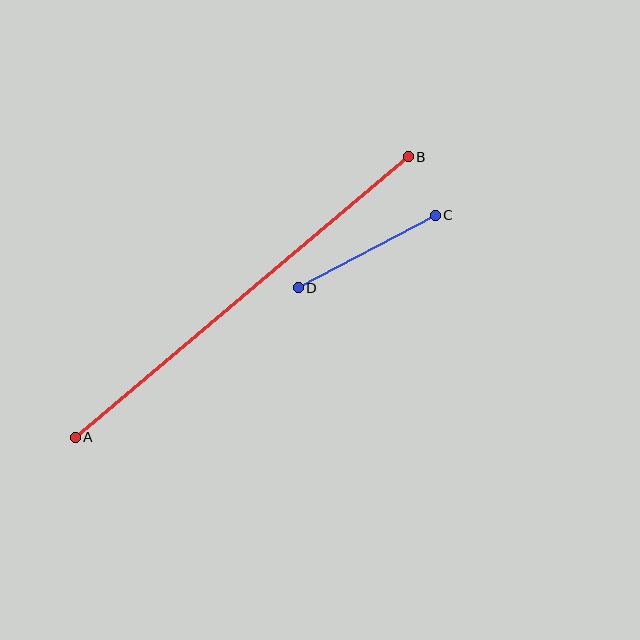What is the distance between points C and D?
The distance is approximately 155 pixels.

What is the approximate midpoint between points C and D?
The midpoint is at approximately (367, 252) pixels.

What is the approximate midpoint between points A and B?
The midpoint is at approximately (242, 297) pixels.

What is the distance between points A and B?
The distance is approximately 436 pixels.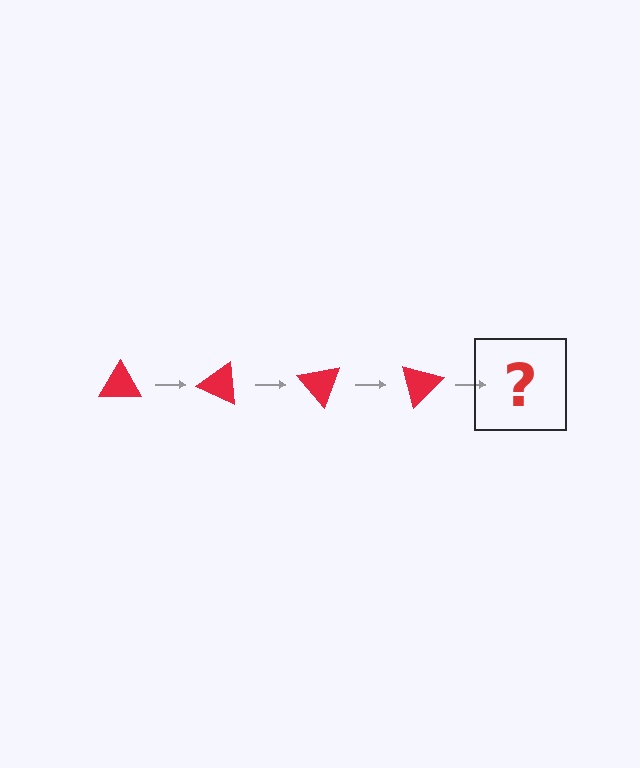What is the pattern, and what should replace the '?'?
The pattern is that the triangle rotates 25 degrees each step. The '?' should be a red triangle rotated 100 degrees.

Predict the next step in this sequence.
The next step is a red triangle rotated 100 degrees.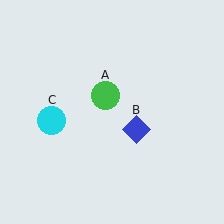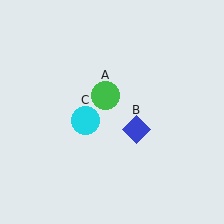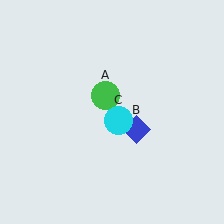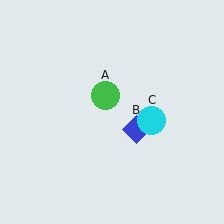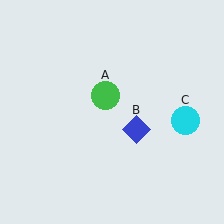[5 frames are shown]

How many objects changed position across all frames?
1 object changed position: cyan circle (object C).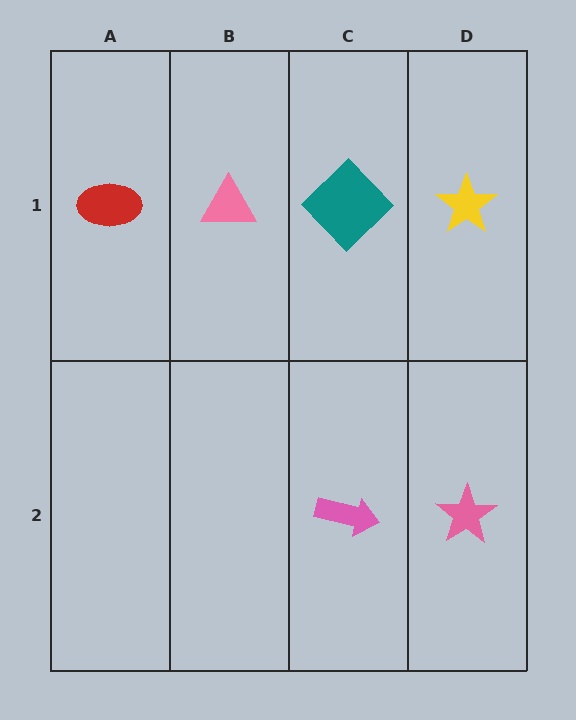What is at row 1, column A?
A red ellipse.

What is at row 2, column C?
A pink arrow.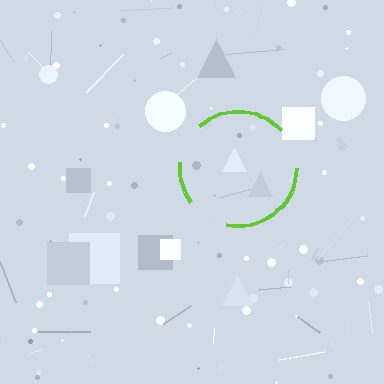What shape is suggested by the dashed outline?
The dashed outline suggests a circle.